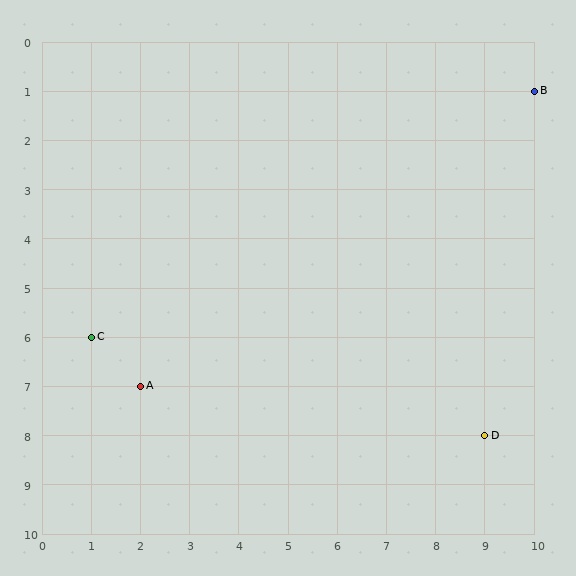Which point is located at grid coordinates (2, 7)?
Point A is at (2, 7).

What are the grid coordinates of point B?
Point B is at grid coordinates (10, 1).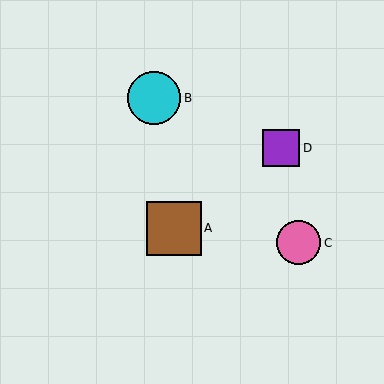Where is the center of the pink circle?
The center of the pink circle is at (299, 243).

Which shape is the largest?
The brown square (labeled A) is the largest.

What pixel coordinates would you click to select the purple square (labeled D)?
Click at (281, 148) to select the purple square D.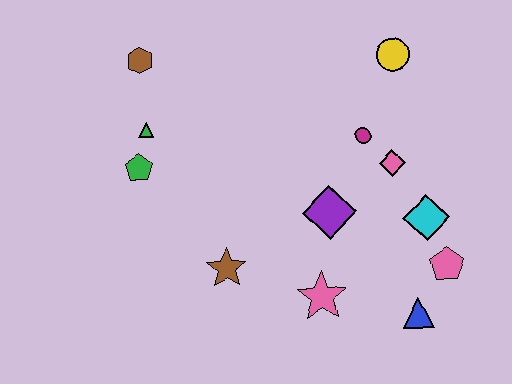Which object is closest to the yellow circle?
The magenta circle is closest to the yellow circle.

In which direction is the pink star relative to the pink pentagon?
The pink star is to the left of the pink pentagon.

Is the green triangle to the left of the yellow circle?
Yes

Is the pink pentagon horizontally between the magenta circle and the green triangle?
No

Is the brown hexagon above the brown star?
Yes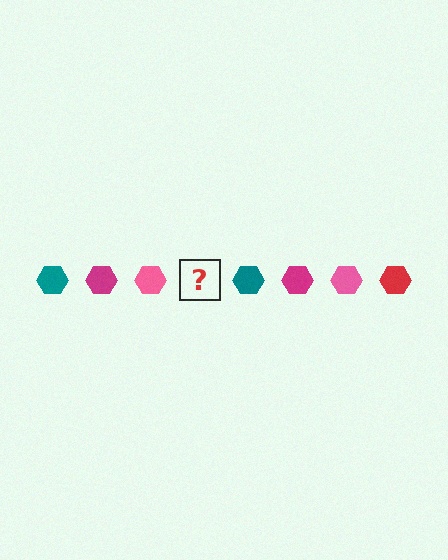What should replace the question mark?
The question mark should be replaced with a red hexagon.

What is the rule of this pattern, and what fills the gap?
The rule is that the pattern cycles through teal, magenta, pink, red hexagons. The gap should be filled with a red hexagon.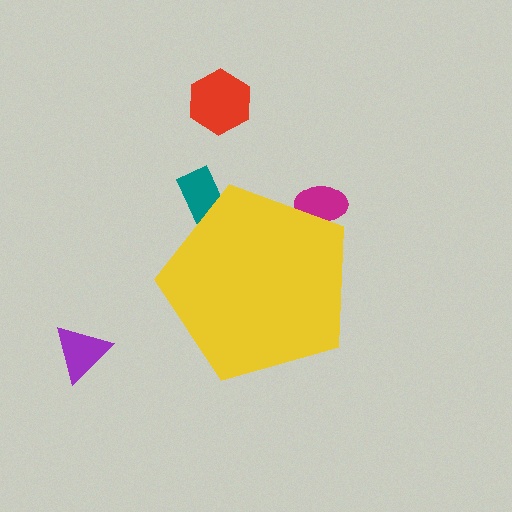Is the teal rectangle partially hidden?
Yes, the teal rectangle is partially hidden behind the yellow pentagon.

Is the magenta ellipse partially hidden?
Yes, the magenta ellipse is partially hidden behind the yellow pentagon.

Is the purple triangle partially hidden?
No, the purple triangle is fully visible.